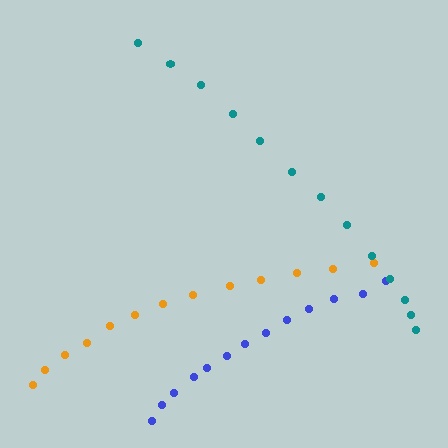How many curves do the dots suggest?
There are 3 distinct paths.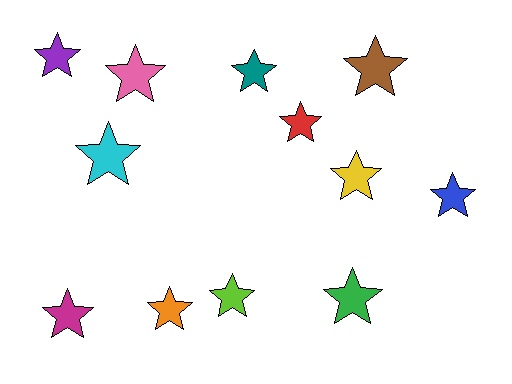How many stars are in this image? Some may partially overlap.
There are 12 stars.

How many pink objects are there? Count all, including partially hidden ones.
There is 1 pink object.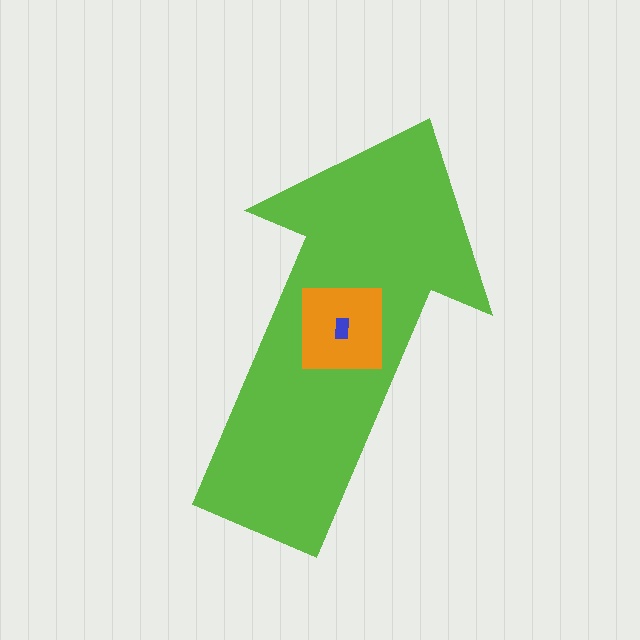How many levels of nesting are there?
3.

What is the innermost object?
The blue rectangle.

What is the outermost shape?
The lime arrow.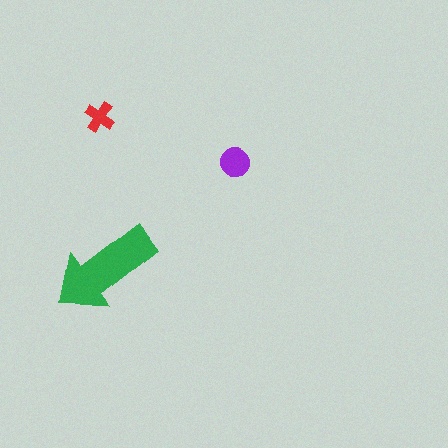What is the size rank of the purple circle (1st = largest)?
2nd.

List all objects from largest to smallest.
The green arrow, the purple circle, the red cross.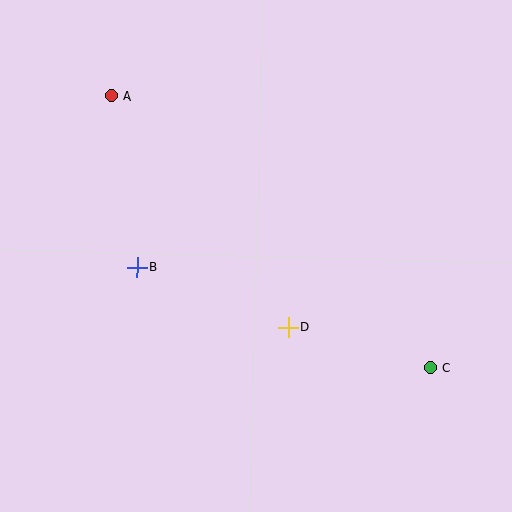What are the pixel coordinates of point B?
Point B is at (137, 267).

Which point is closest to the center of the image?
Point D at (288, 327) is closest to the center.